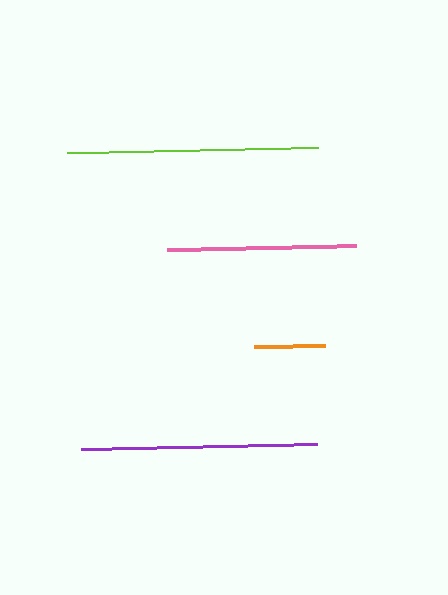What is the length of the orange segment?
The orange segment is approximately 70 pixels long.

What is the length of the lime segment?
The lime segment is approximately 251 pixels long.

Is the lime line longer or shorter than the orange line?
The lime line is longer than the orange line.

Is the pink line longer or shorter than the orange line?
The pink line is longer than the orange line.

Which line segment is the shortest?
The orange line is the shortest at approximately 70 pixels.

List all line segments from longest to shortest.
From longest to shortest: lime, purple, pink, orange.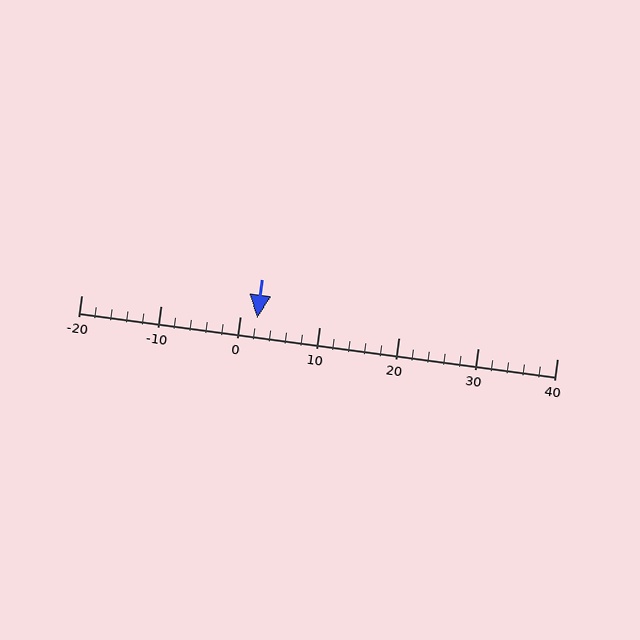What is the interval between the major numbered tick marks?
The major tick marks are spaced 10 units apart.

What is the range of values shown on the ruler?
The ruler shows values from -20 to 40.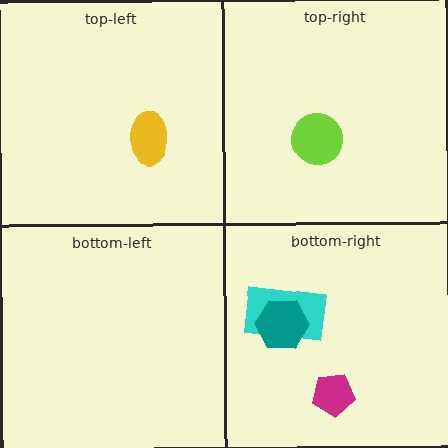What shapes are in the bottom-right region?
The cyan rectangle, the teal hexagon, the magenta pentagon.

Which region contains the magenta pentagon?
The bottom-right region.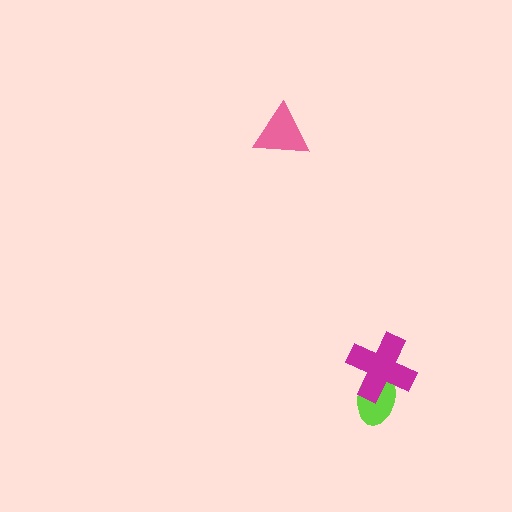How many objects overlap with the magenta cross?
1 object overlaps with the magenta cross.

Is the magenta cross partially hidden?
No, no other shape covers it.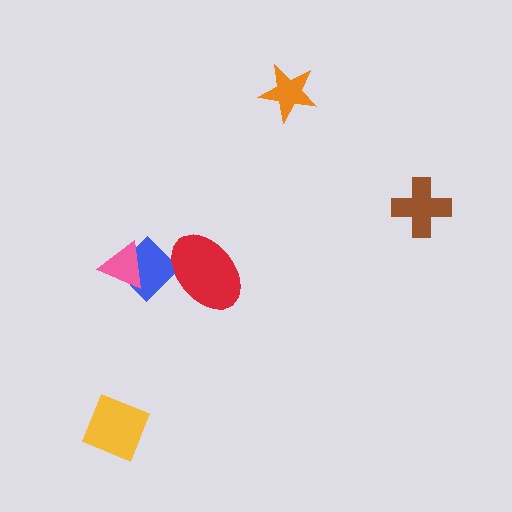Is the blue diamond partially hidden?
Yes, it is partially covered by another shape.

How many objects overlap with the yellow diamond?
0 objects overlap with the yellow diamond.